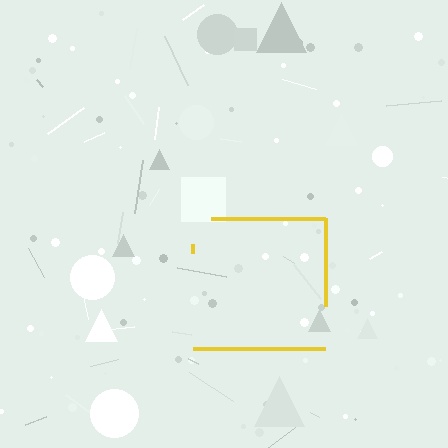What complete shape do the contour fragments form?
The contour fragments form a square.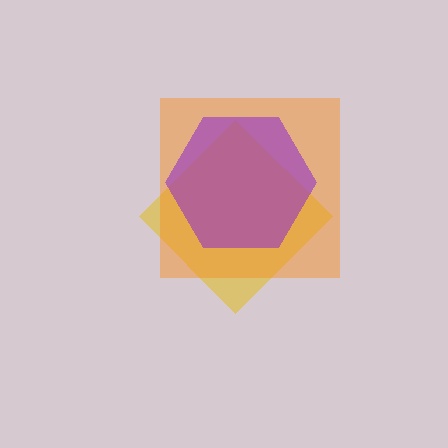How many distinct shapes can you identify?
There are 3 distinct shapes: a yellow diamond, an orange square, a purple hexagon.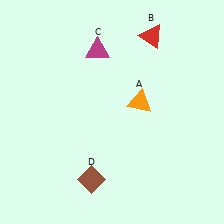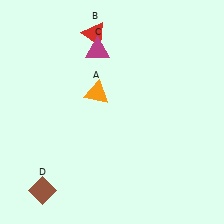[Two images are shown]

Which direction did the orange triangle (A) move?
The orange triangle (A) moved left.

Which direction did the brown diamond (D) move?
The brown diamond (D) moved left.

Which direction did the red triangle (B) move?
The red triangle (B) moved left.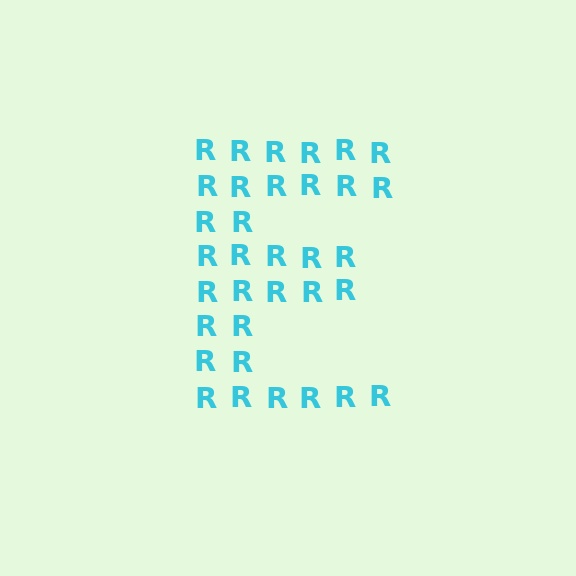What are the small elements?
The small elements are letter R's.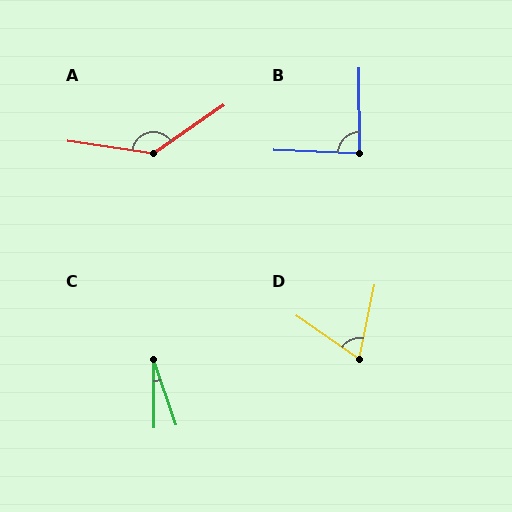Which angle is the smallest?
C, at approximately 19 degrees.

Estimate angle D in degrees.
Approximately 67 degrees.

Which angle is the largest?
A, at approximately 137 degrees.